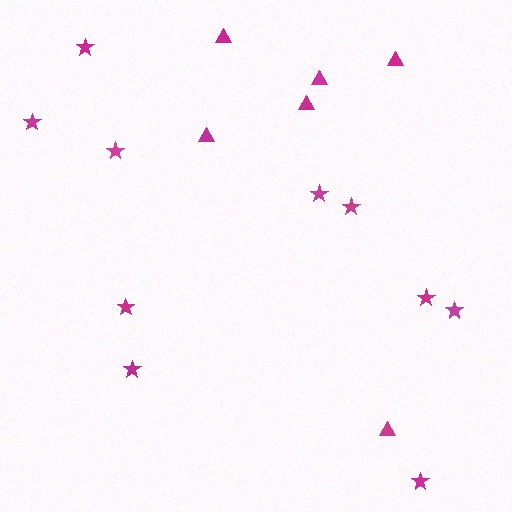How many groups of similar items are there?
There are 2 groups: one group of triangles (6) and one group of stars (10).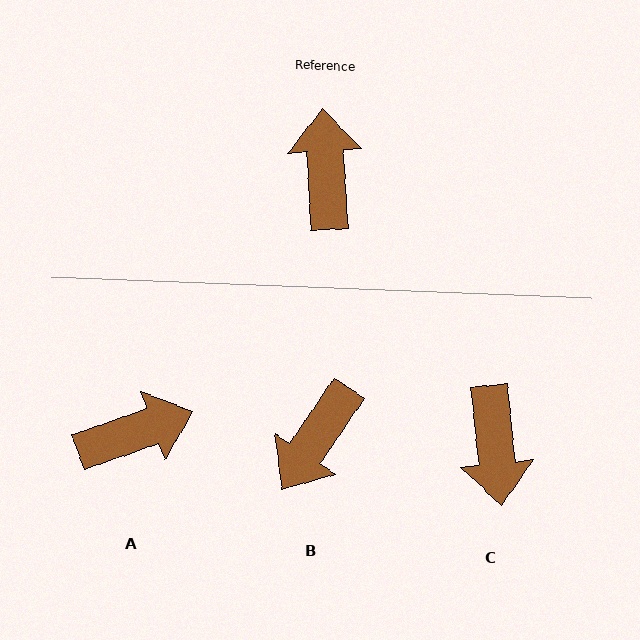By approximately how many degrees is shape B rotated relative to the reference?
Approximately 143 degrees counter-clockwise.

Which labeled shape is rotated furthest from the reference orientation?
C, about 177 degrees away.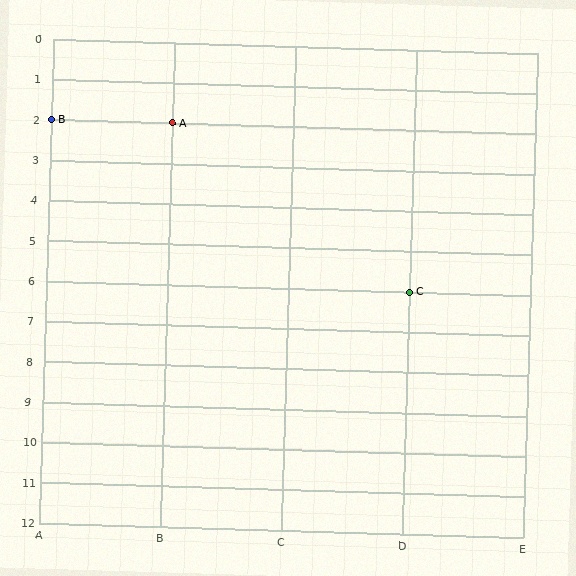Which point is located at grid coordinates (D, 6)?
Point C is at (D, 6).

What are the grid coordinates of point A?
Point A is at grid coordinates (B, 2).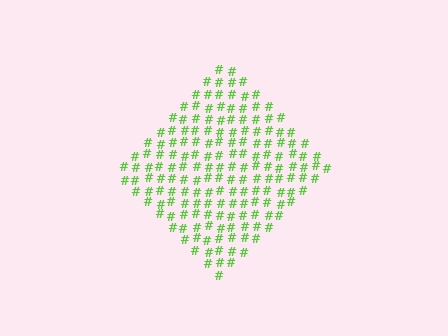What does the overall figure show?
The overall figure shows a diamond.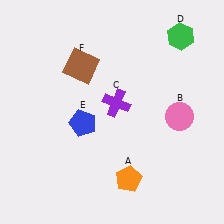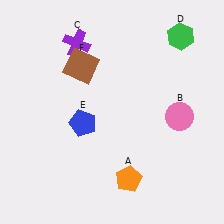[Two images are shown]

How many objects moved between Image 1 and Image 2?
1 object moved between the two images.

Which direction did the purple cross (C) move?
The purple cross (C) moved up.